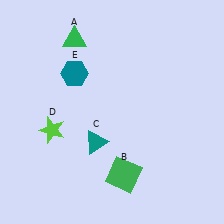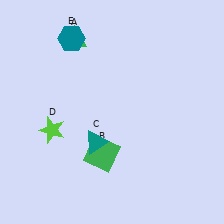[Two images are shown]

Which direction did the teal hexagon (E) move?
The teal hexagon (E) moved up.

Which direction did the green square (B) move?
The green square (B) moved left.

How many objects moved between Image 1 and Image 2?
2 objects moved between the two images.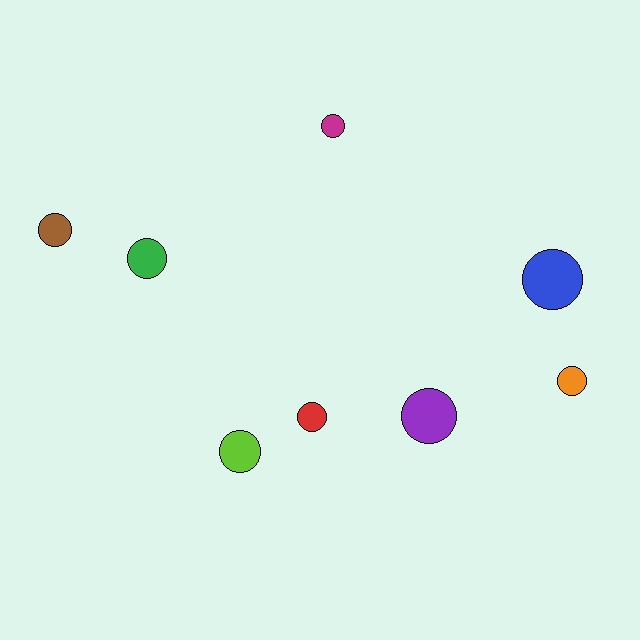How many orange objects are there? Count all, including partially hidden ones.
There is 1 orange object.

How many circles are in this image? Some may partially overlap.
There are 8 circles.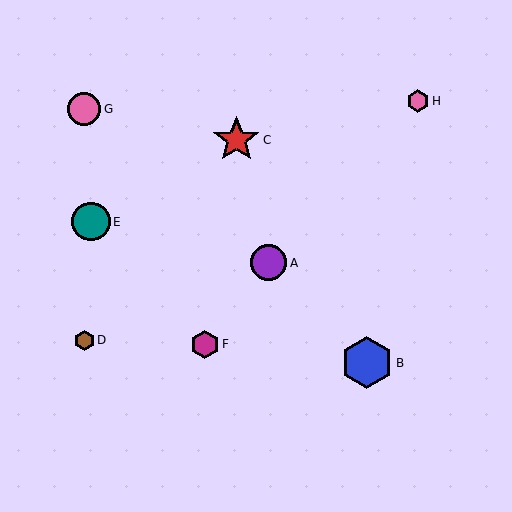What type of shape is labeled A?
Shape A is a purple circle.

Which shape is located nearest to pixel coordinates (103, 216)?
The teal circle (labeled E) at (91, 222) is nearest to that location.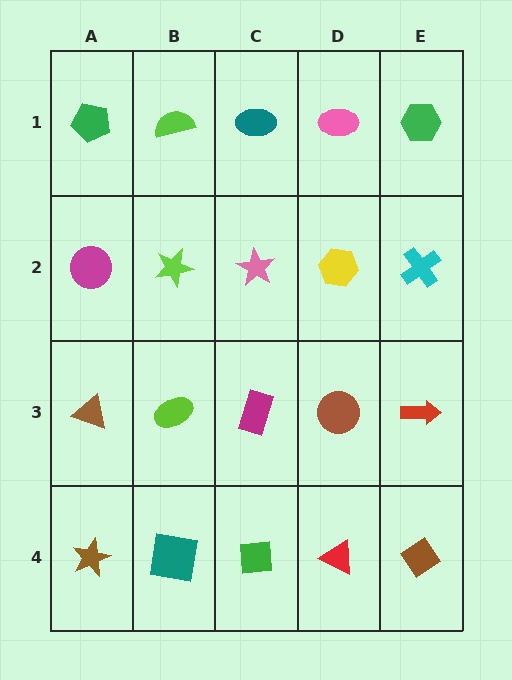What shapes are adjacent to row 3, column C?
A pink star (row 2, column C), a green square (row 4, column C), a lime ellipse (row 3, column B), a brown circle (row 3, column D).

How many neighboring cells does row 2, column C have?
4.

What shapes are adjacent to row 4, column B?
A lime ellipse (row 3, column B), a brown star (row 4, column A), a green square (row 4, column C).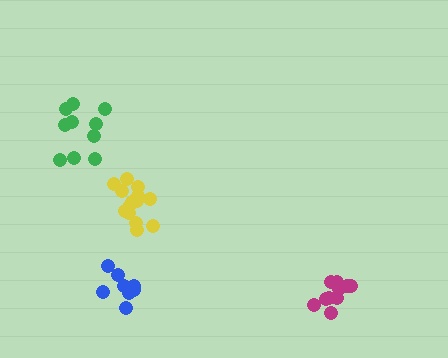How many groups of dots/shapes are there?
There are 4 groups.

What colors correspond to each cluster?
The clusters are colored: blue, green, magenta, yellow.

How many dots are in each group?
Group 1: 8 dots, Group 2: 10 dots, Group 3: 10 dots, Group 4: 14 dots (42 total).